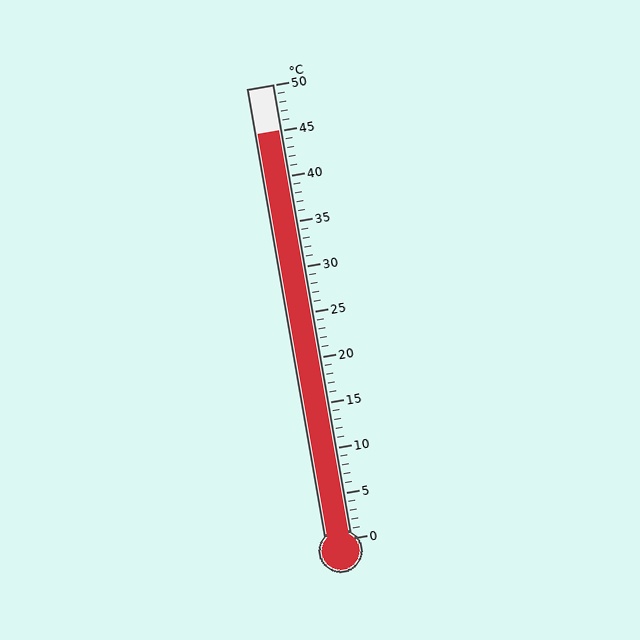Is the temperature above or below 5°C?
The temperature is above 5°C.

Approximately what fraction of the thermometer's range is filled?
The thermometer is filled to approximately 90% of its range.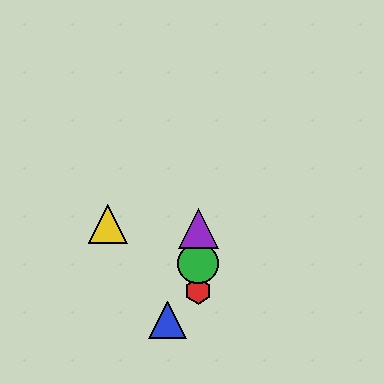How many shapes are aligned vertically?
3 shapes (the red hexagon, the green circle, the purple triangle) are aligned vertically.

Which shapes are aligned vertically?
The red hexagon, the green circle, the purple triangle are aligned vertically.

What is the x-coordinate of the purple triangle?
The purple triangle is at x≈198.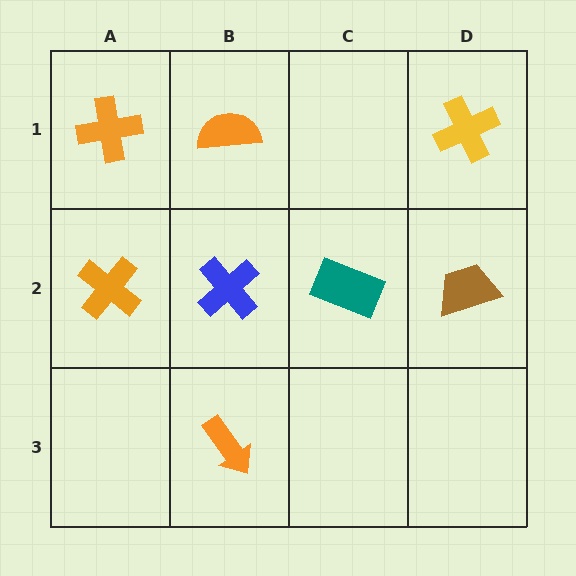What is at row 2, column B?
A blue cross.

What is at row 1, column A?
An orange cross.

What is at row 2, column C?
A teal rectangle.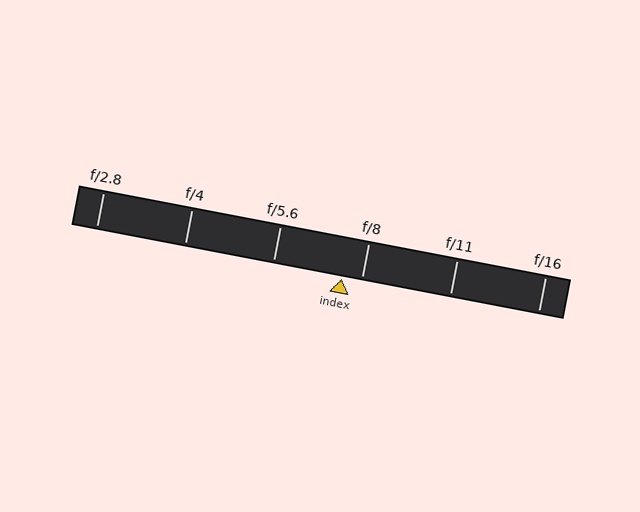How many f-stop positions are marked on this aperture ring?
There are 6 f-stop positions marked.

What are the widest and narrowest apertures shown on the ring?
The widest aperture shown is f/2.8 and the narrowest is f/16.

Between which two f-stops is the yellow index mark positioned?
The index mark is between f/5.6 and f/8.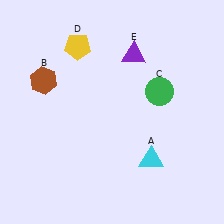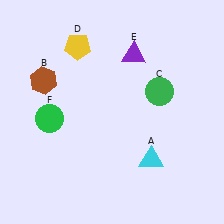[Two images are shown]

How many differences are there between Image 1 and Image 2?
There is 1 difference between the two images.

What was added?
A green circle (F) was added in Image 2.